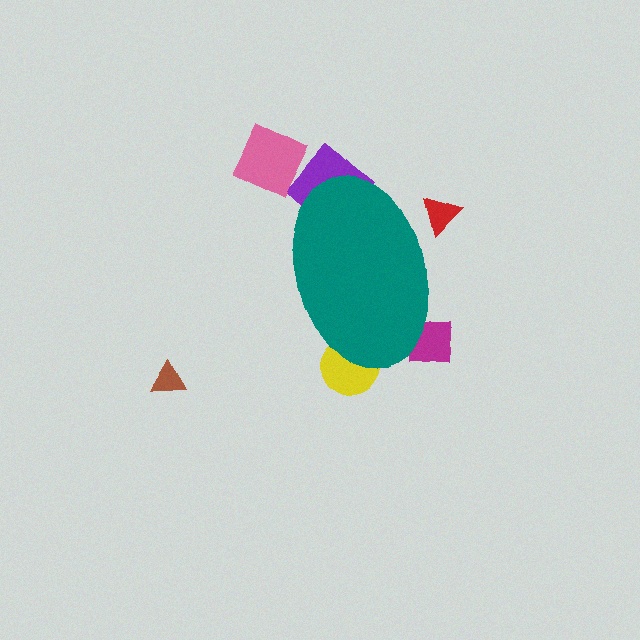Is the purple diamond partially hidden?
Yes, the purple diamond is partially hidden behind the teal ellipse.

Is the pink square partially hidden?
No, the pink square is fully visible.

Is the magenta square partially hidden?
Yes, the magenta square is partially hidden behind the teal ellipse.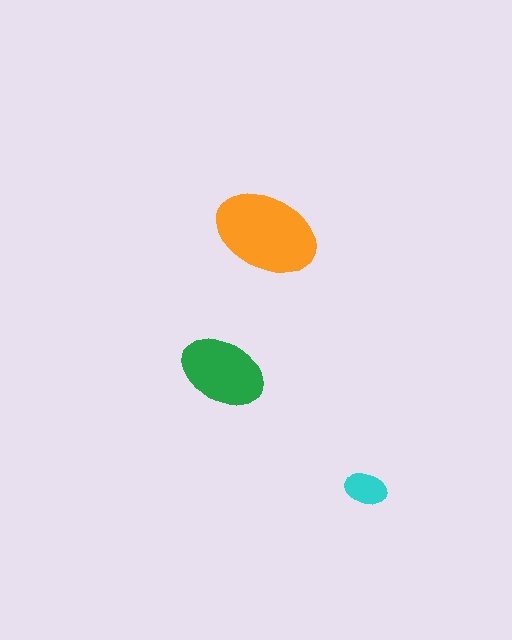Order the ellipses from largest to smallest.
the orange one, the green one, the cyan one.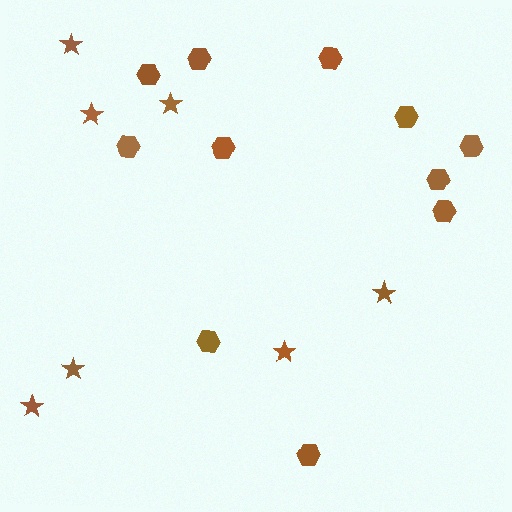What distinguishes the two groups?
There are 2 groups: one group of hexagons (11) and one group of stars (7).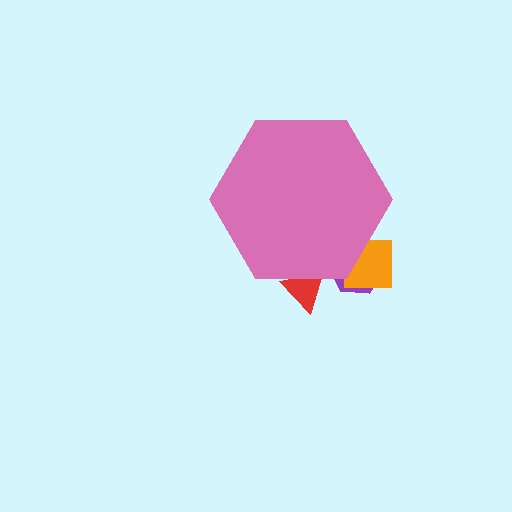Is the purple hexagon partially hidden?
Yes, the purple hexagon is partially hidden behind the pink hexagon.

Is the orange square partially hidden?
Yes, the orange square is partially hidden behind the pink hexagon.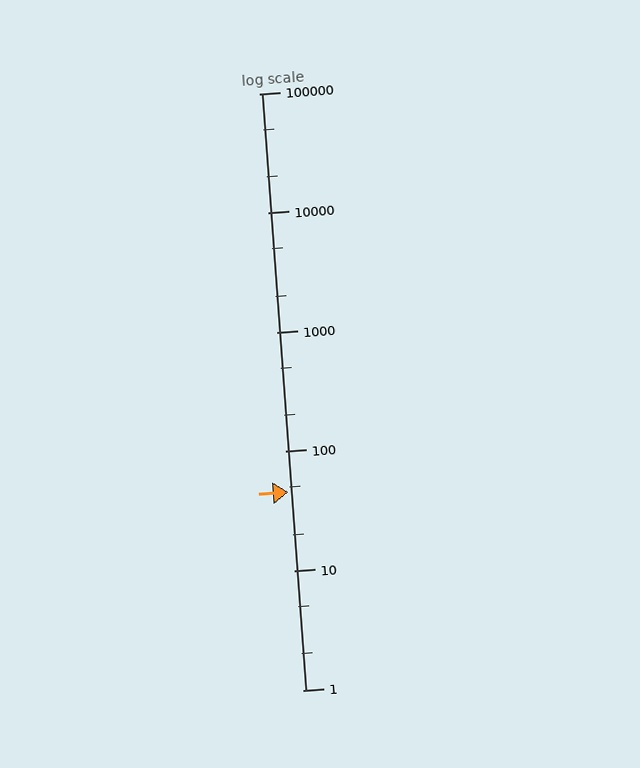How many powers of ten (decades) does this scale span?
The scale spans 5 decades, from 1 to 100000.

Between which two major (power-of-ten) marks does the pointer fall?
The pointer is between 10 and 100.